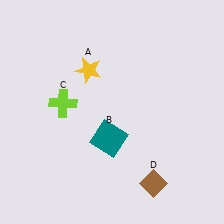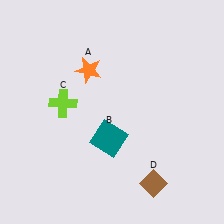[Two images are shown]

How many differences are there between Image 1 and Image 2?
There is 1 difference between the two images.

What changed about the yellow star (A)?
In Image 1, A is yellow. In Image 2, it changed to orange.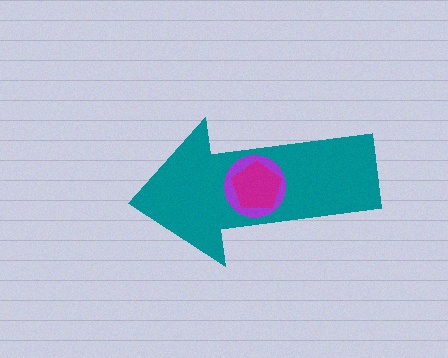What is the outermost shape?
The teal arrow.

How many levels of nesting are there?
3.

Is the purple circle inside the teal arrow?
Yes.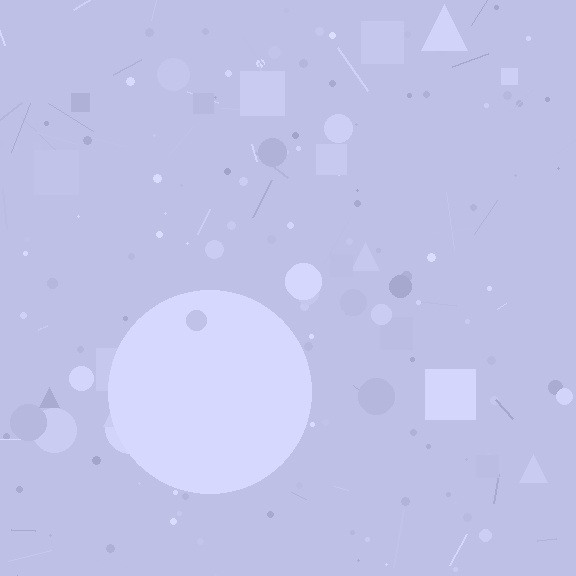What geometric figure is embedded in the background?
A circle is embedded in the background.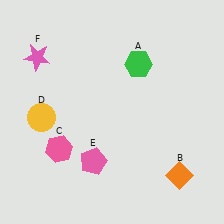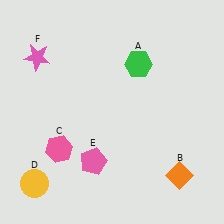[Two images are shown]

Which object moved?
The yellow circle (D) moved down.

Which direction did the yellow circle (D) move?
The yellow circle (D) moved down.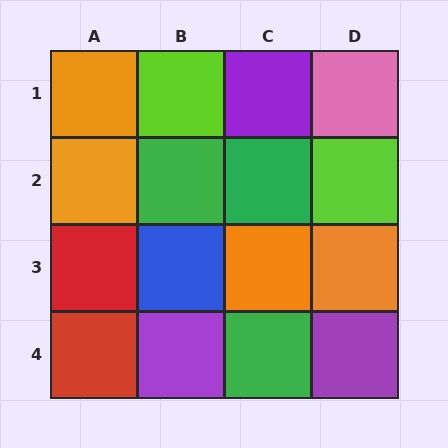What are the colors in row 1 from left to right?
Orange, lime, purple, pink.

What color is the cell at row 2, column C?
Green.